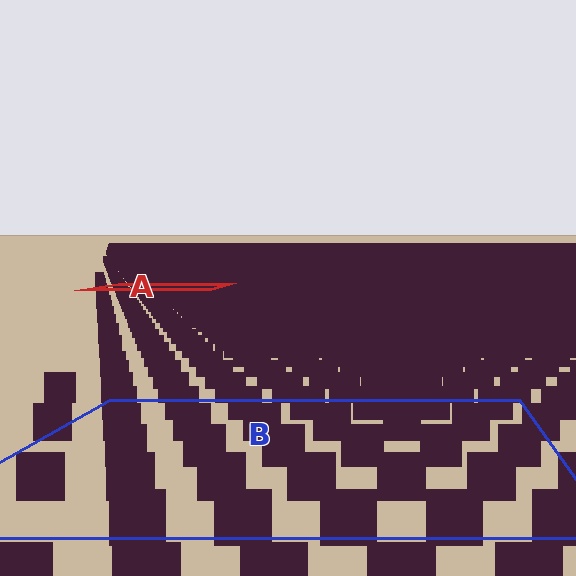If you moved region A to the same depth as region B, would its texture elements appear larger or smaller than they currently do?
They would appear larger. At a closer depth, the same texture elements are projected at a bigger on-screen size.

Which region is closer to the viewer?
Region B is closer. The texture elements there are larger and more spread out.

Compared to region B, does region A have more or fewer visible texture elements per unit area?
Region A has more texture elements per unit area — they are packed more densely because it is farther away.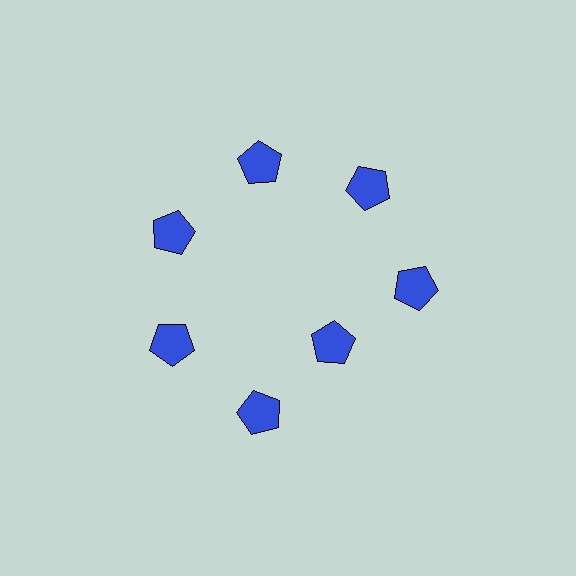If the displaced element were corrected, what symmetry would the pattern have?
It would have 7-fold rotational symmetry — the pattern would map onto itself every 51 degrees.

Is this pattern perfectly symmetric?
No. The 7 blue pentagons are arranged in a ring, but one element near the 5 o'clock position is pulled inward toward the center, breaking the 7-fold rotational symmetry.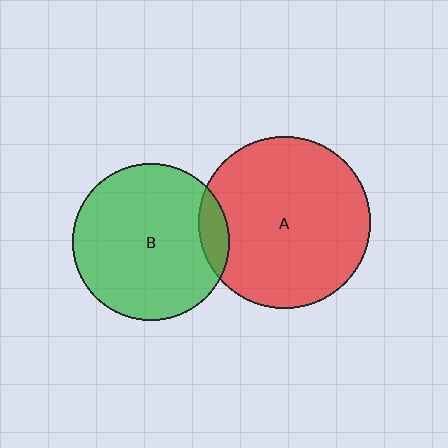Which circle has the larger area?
Circle A (red).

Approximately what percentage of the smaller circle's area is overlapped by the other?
Approximately 10%.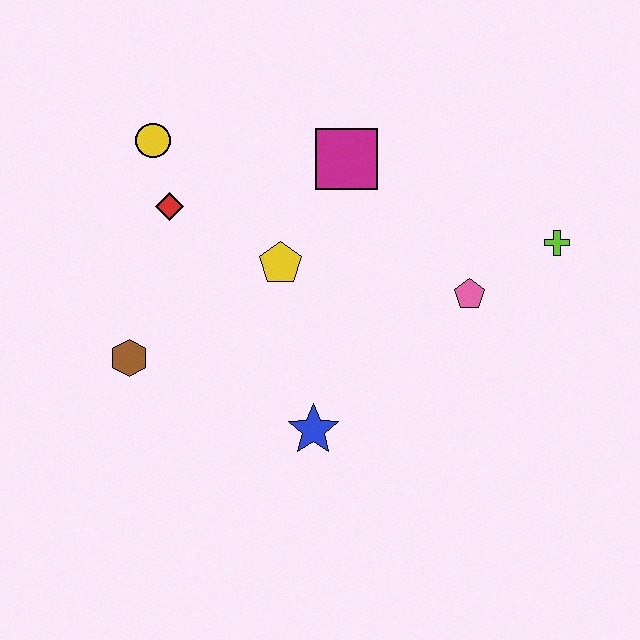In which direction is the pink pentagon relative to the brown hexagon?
The pink pentagon is to the right of the brown hexagon.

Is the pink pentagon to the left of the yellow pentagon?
No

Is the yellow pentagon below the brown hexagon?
No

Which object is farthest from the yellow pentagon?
The lime cross is farthest from the yellow pentagon.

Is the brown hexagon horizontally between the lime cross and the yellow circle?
No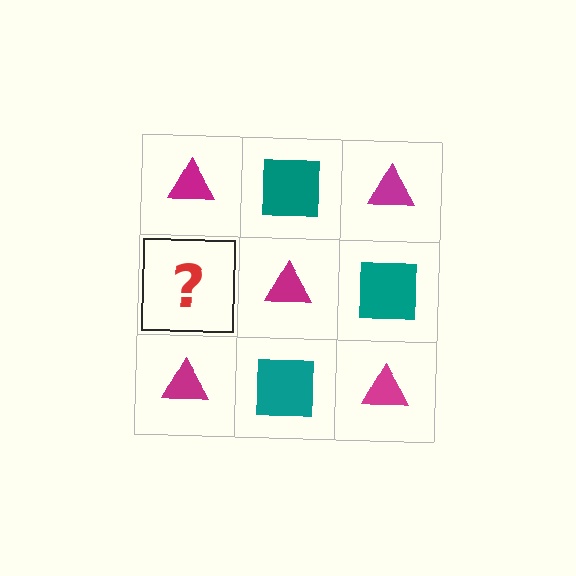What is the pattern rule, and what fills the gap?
The rule is that it alternates magenta triangle and teal square in a checkerboard pattern. The gap should be filled with a teal square.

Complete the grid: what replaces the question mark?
The question mark should be replaced with a teal square.